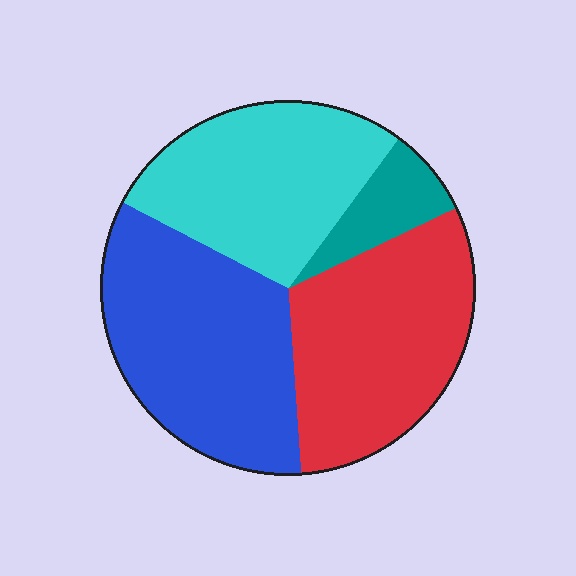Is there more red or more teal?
Red.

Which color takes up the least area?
Teal, at roughly 10%.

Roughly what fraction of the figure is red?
Red takes up about one third (1/3) of the figure.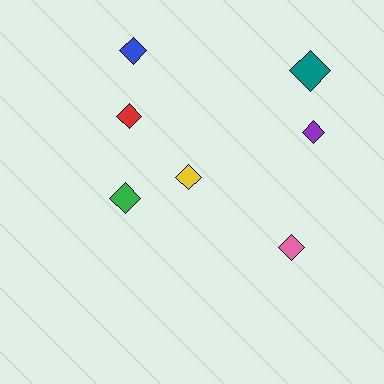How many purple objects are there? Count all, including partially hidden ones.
There is 1 purple object.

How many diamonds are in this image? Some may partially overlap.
There are 7 diamonds.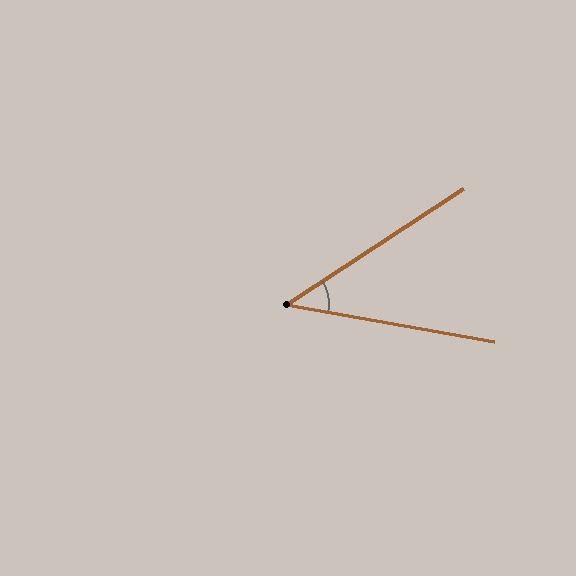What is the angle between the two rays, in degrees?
Approximately 43 degrees.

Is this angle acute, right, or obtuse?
It is acute.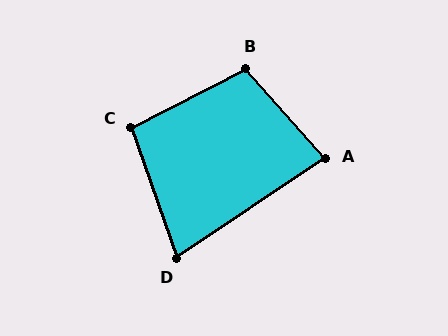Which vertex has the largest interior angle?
B, at approximately 104 degrees.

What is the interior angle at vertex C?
Approximately 98 degrees (obtuse).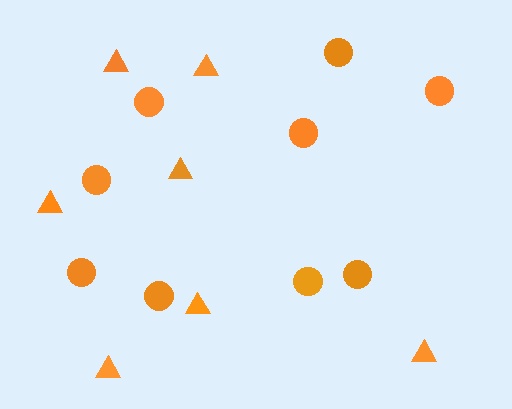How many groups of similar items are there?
There are 2 groups: one group of circles (9) and one group of triangles (7).